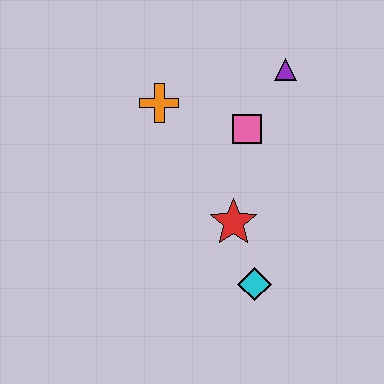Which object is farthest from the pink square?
The cyan diamond is farthest from the pink square.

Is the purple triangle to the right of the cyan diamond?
Yes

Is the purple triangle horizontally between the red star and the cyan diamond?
No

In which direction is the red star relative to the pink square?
The red star is below the pink square.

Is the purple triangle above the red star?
Yes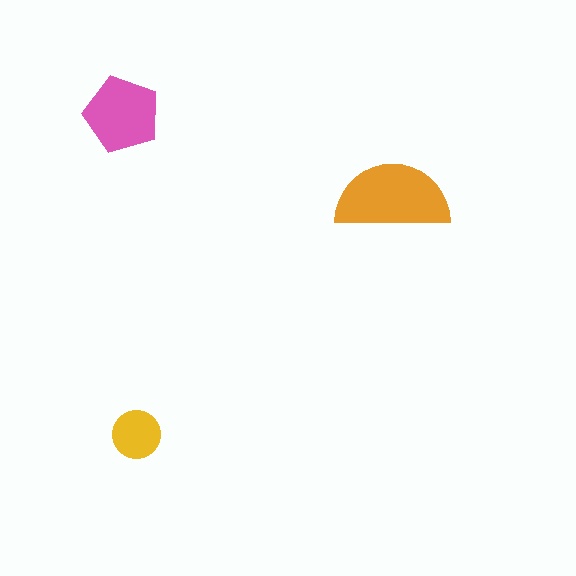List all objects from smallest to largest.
The yellow circle, the pink pentagon, the orange semicircle.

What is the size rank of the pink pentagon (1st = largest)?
2nd.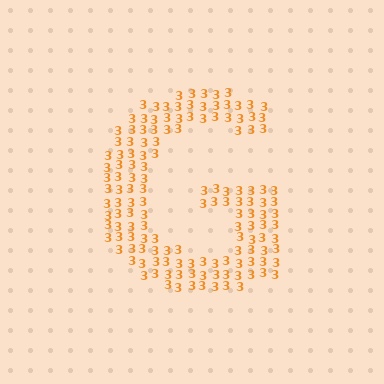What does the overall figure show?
The overall figure shows the letter G.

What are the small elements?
The small elements are digit 3's.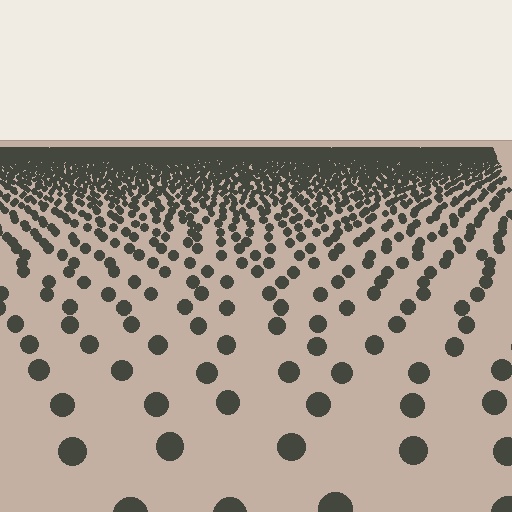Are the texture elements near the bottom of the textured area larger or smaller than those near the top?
Larger. Near the bottom, elements are closer to the viewer and appear at a bigger on-screen size.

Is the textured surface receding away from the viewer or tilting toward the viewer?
The surface is receding away from the viewer. Texture elements get smaller and denser toward the top.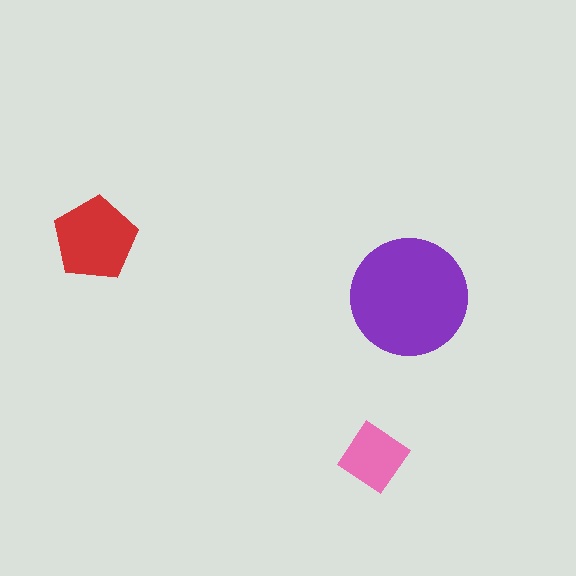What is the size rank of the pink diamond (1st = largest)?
3rd.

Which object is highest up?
The red pentagon is topmost.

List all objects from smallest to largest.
The pink diamond, the red pentagon, the purple circle.